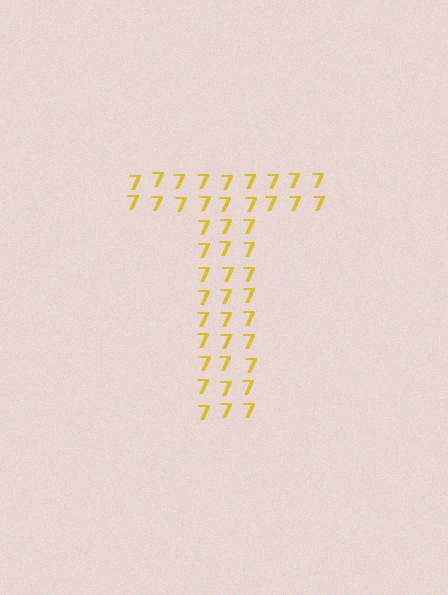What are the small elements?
The small elements are digit 7's.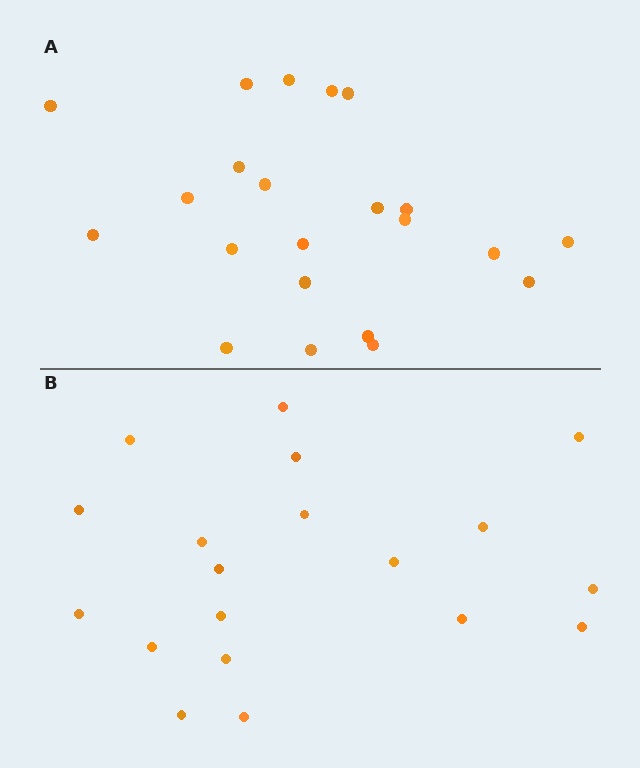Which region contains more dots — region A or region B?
Region A (the top region) has more dots.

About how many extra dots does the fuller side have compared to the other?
Region A has just a few more — roughly 2 or 3 more dots than region B.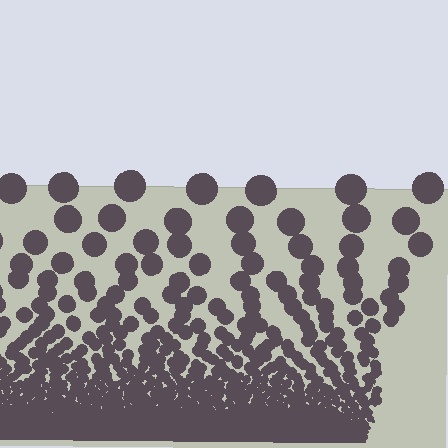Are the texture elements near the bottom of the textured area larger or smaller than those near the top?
Smaller. The gradient is inverted — elements near the bottom are smaller and denser.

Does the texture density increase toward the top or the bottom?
Density increases toward the bottom.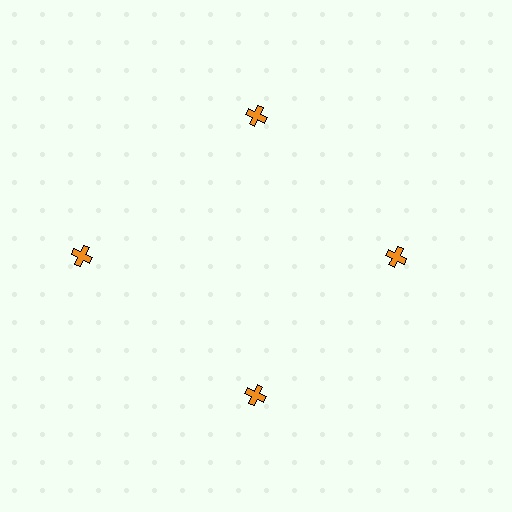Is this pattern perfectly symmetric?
No. The 4 orange crosses are arranged in a ring, but one element near the 9 o'clock position is pushed outward from the center, breaking the 4-fold rotational symmetry.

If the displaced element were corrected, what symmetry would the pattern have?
It would have 4-fold rotational symmetry — the pattern would map onto itself every 90 degrees.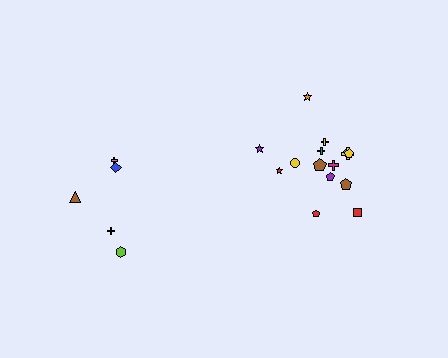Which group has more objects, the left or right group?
The right group.